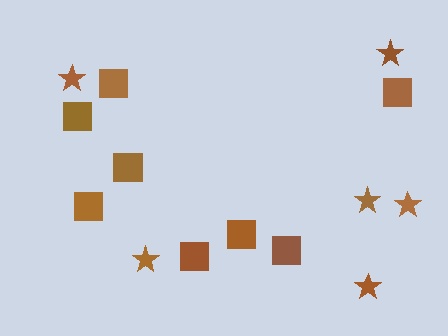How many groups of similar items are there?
There are 2 groups: one group of squares (8) and one group of stars (6).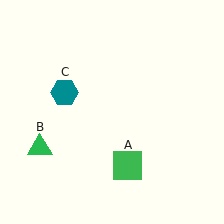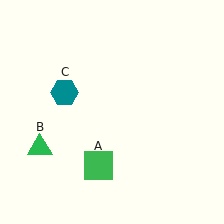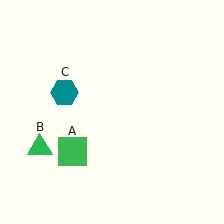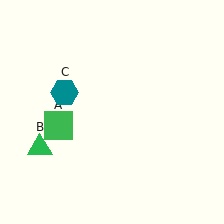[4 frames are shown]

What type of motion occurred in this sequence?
The green square (object A) rotated clockwise around the center of the scene.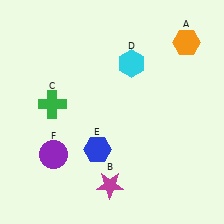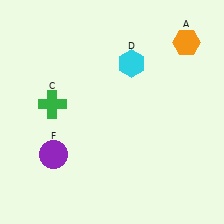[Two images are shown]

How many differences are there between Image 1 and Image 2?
There are 2 differences between the two images.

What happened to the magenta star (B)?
The magenta star (B) was removed in Image 2. It was in the bottom-left area of Image 1.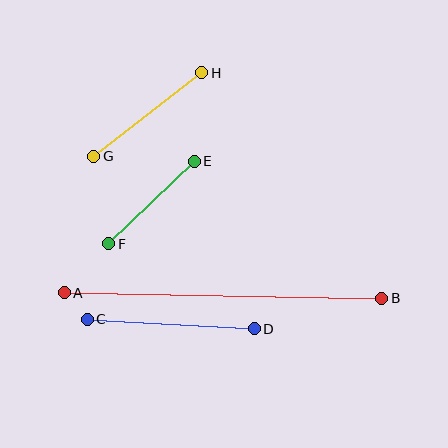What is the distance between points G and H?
The distance is approximately 136 pixels.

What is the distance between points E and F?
The distance is approximately 119 pixels.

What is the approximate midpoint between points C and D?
The midpoint is at approximately (171, 324) pixels.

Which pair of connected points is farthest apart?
Points A and B are farthest apart.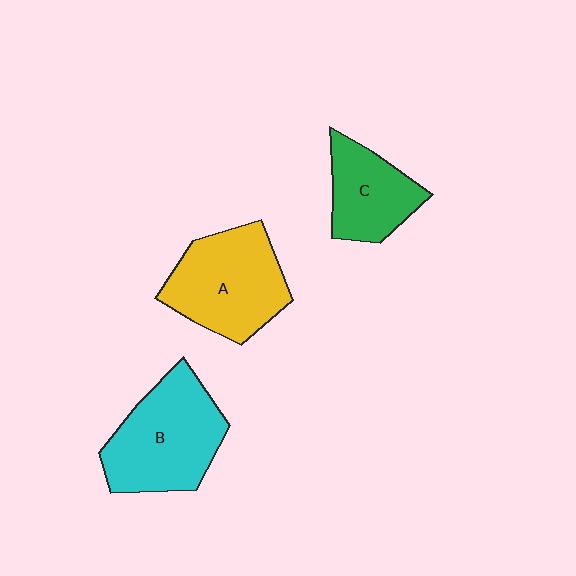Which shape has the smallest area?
Shape C (green).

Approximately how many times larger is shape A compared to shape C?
Approximately 1.4 times.